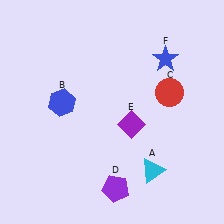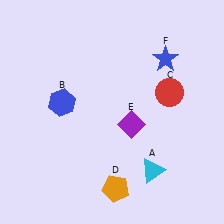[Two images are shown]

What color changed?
The pentagon (D) changed from purple in Image 1 to orange in Image 2.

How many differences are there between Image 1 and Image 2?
There is 1 difference between the two images.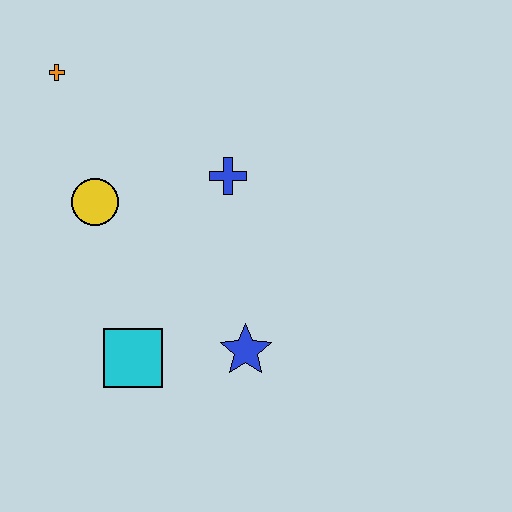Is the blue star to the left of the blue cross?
No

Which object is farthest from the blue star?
The orange cross is farthest from the blue star.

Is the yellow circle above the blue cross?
No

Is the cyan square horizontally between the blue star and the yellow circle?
Yes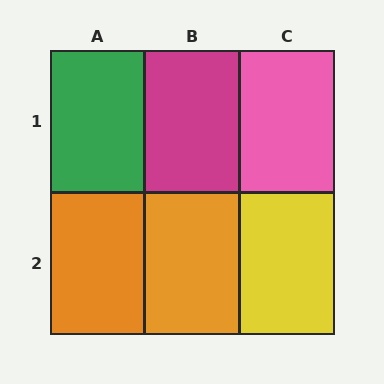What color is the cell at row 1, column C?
Pink.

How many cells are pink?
1 cell is pink.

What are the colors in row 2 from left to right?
Orange, orange, yellow.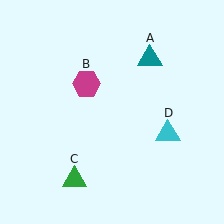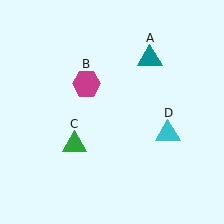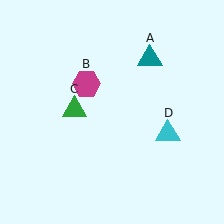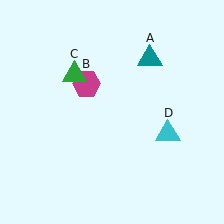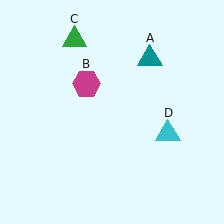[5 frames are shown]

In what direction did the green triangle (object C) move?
The green triangle (object C) moved up.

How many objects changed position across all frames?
1 object changed position: green triangle (object C).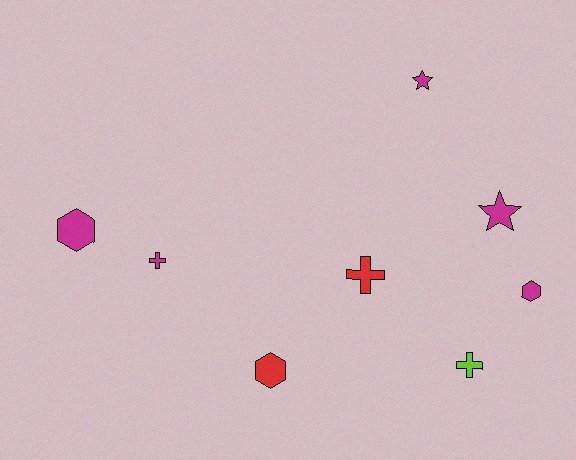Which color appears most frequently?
Magenta, with 5 objects.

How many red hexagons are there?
There is 1 red hexagon.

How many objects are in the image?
There are 8 objects.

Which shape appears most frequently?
Cross, with 3 objects.